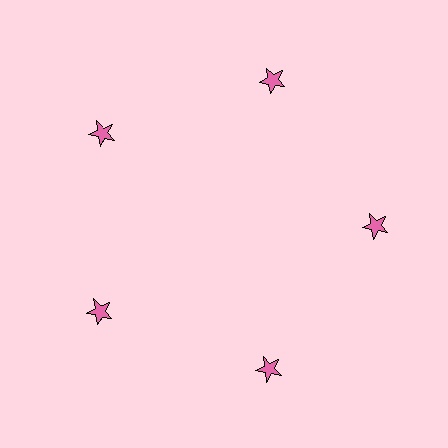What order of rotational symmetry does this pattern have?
This pattern has 5-fold rotational symmetry.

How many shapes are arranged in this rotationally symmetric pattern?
There are 5 shapes, arranged in 5 groups of 1.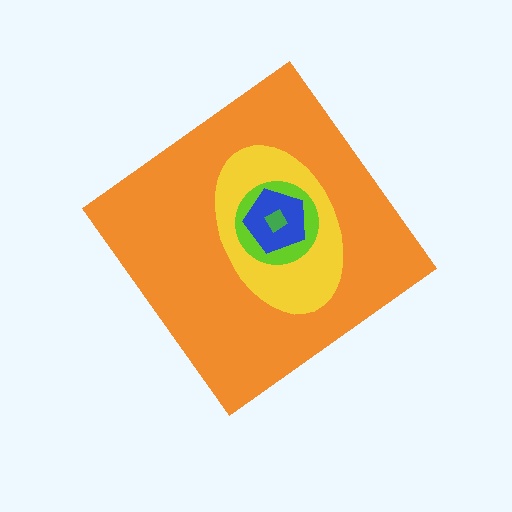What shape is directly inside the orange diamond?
The yellow ellipse.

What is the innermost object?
The green diamond.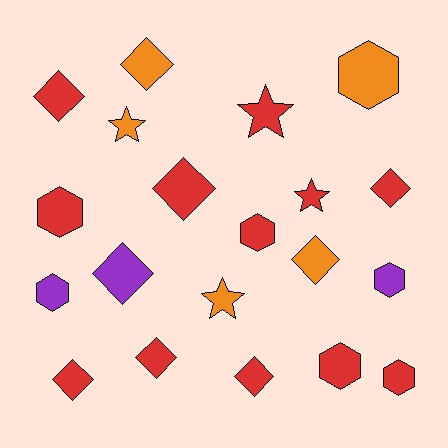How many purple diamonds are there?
There is 1 purple diamond.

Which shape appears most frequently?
Diamond, with 9 objects.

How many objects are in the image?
There are 20 objects.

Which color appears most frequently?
Red, with 12 objects.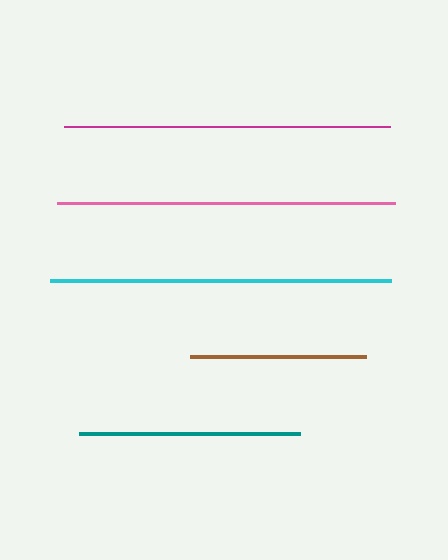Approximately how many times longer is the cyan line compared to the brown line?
The cyan line is approximately 1.9 times the length of the brown line.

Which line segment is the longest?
The cyan line is the longest at approximately 341 pixels.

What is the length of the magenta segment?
The magenta segment is approximately 326 pixels long.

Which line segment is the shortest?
The brown line is the shortest at approximately 175 pixels.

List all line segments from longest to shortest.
From longest to shortest: cyan, pink, magenta, teal, brown.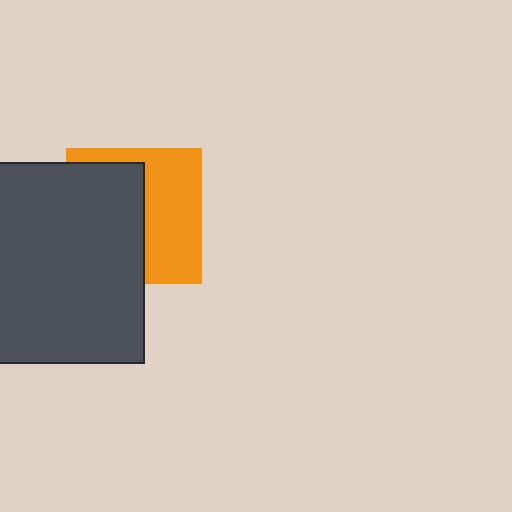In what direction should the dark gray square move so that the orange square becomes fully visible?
The dark gray square should move left. That is the shortest direction to clear the overlap and leave the orange square fully visible.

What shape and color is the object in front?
The object in front is a dark gray square.